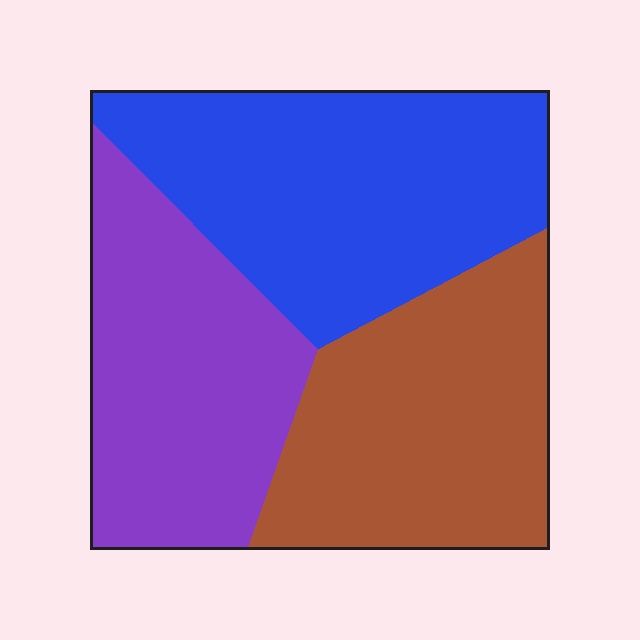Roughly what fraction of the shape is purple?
Purple takes up about one third (1/3) of the shape.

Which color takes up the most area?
Blue, at roughly 35%.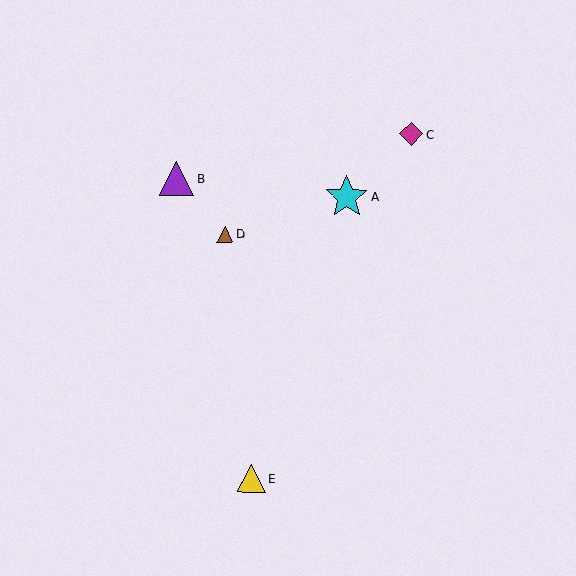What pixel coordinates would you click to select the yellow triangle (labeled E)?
Click at (251, 478) to select the yellow triangle E.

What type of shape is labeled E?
Shape E is a yellow triangle.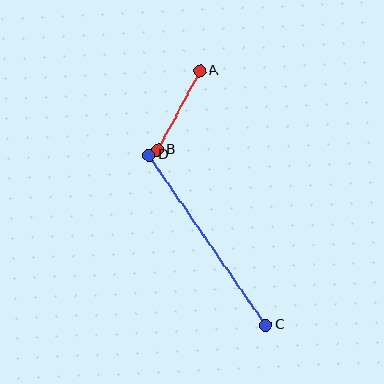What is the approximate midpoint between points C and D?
The midpoint is at approximately (207, 240) pixels.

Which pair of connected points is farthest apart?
Points C and D are farthest apart.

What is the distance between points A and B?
The distance is approximately 90 pixels.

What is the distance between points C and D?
The distance is approximately 206 pixels.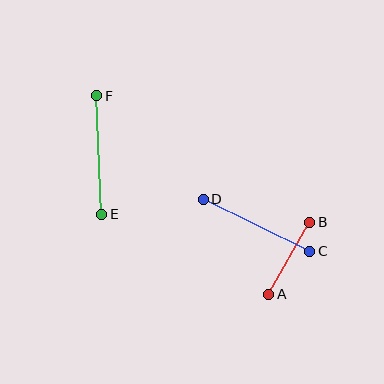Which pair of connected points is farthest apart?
Points C and D are farthest apart.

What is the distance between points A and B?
The distance is approximately 83 pixels.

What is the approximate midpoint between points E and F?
The midpoint is at approximately (99, 155) pixels.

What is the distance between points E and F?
The distance is approximately 118 pixels.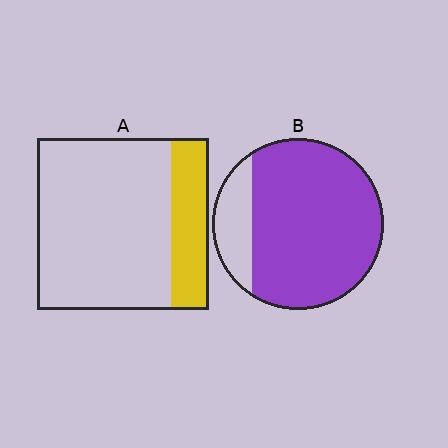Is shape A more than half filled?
No.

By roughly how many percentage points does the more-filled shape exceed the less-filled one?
By roughly 60 percentage points (B over A).